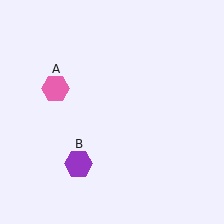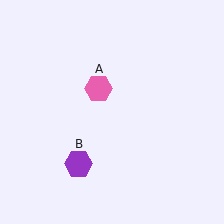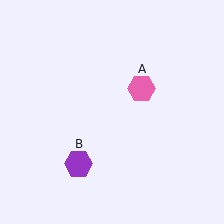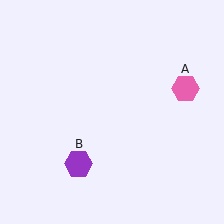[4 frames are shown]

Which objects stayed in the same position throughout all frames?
Purple hexagon (object B) remained stationary.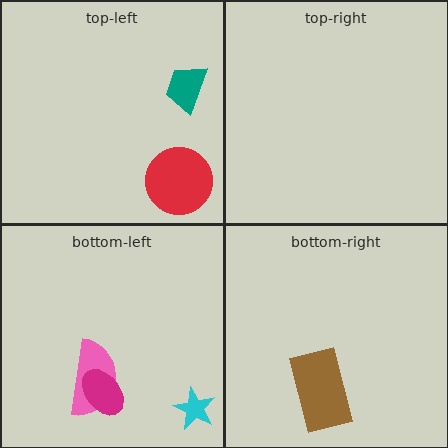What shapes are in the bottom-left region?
The cyan star, the pink semicircle, the magenta ellipse.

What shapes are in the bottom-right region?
The brown rectangle.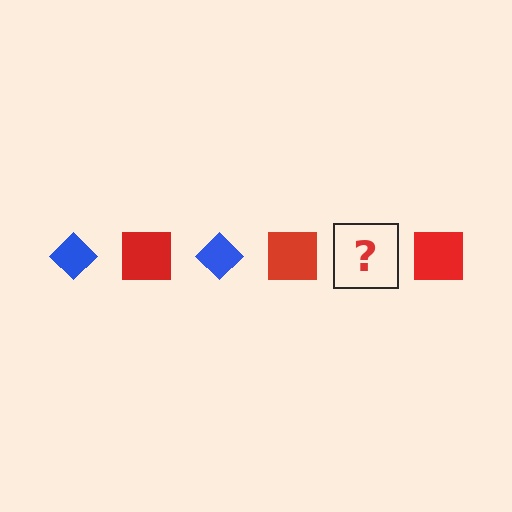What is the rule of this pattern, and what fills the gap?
The rule is that the pattern alternates between blue diamond and red square. The gap should be filled with a blue diamond.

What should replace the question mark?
The question mark should be replaced with a blue diamond.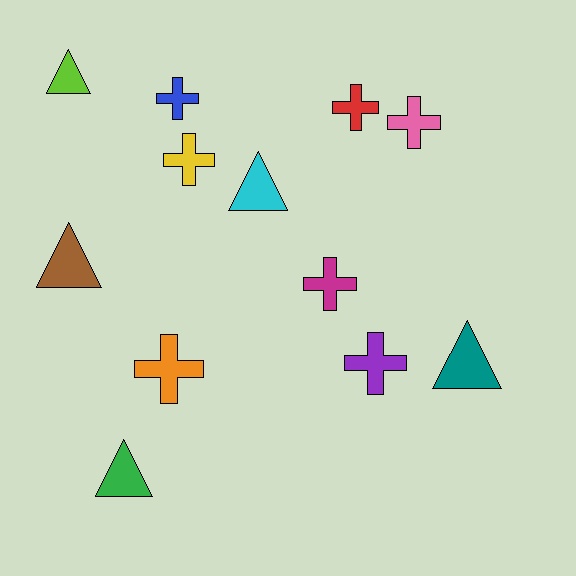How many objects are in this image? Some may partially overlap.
There are 12 objects.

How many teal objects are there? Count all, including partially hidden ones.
There is 1 teal object.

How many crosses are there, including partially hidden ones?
There are 7 crosses.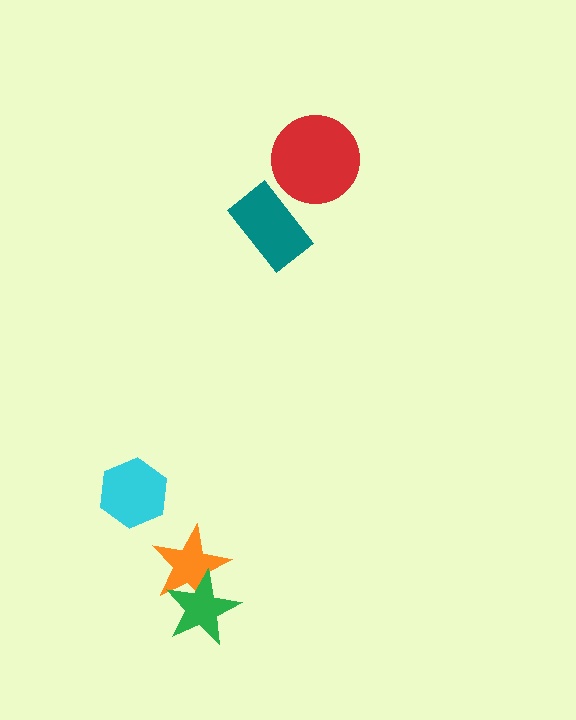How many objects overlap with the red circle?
0 objects overlap with the red circle.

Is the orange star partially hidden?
Yes, it is partially covered by another shape.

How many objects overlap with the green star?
1 object overlaps with the green star.